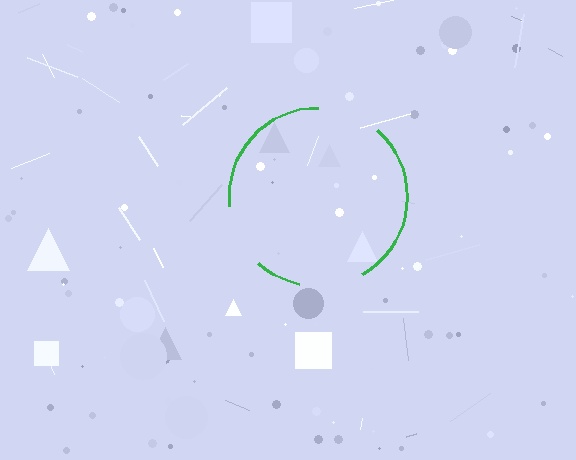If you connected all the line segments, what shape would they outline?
They would outline a circle.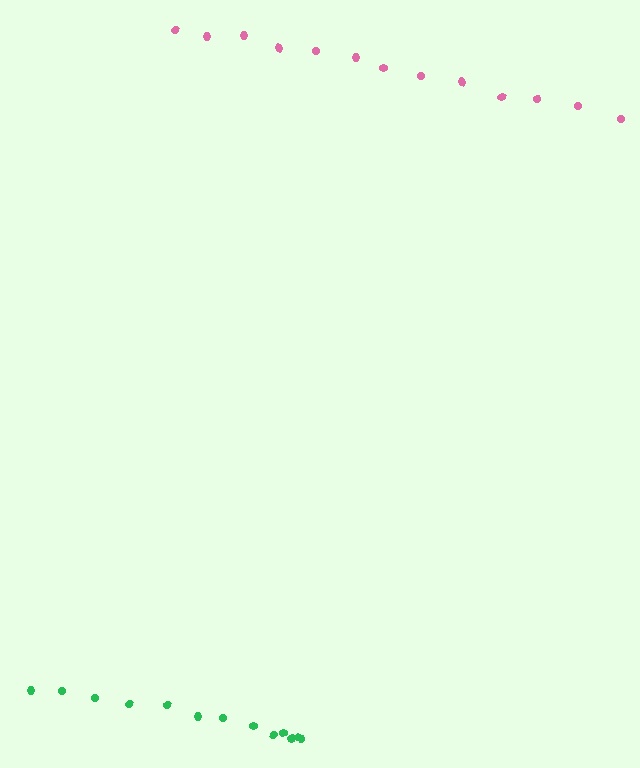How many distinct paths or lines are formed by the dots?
There are 2 distinct paths.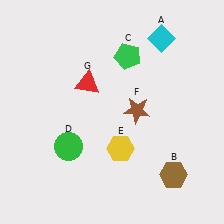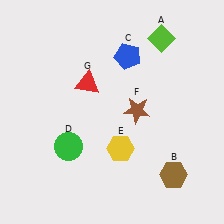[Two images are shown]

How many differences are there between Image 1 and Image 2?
There are 2 differences between the two images.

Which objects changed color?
A changed from cyan to lime. C changed from green to blue.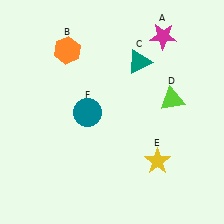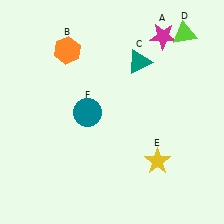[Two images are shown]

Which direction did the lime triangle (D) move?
The lime triangle (D) moved up.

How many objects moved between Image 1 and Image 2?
1 object moved between the two images.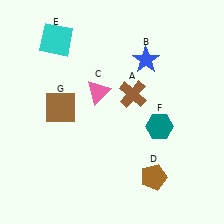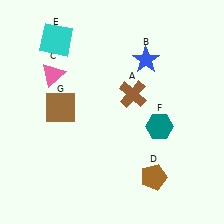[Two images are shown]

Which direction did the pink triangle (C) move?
The pink triangle (C) moved left.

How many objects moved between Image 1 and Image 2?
1 object moved between the two images.